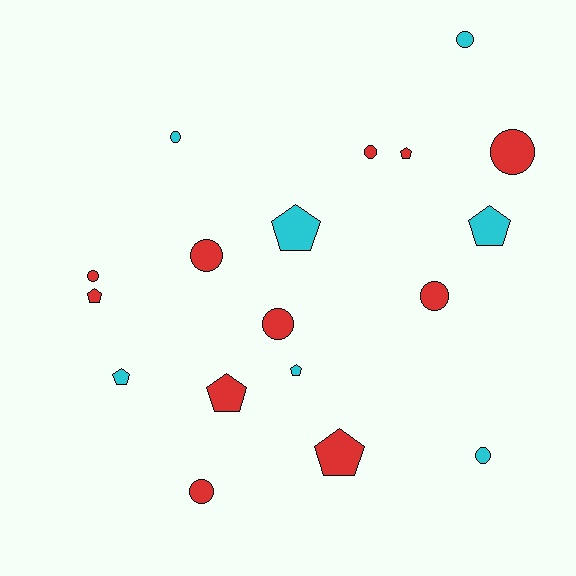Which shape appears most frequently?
Circle, with 10 objects.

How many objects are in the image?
There are 18 objects.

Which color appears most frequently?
Red, with 11 objects.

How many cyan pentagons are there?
There are 4 cyan pentagons.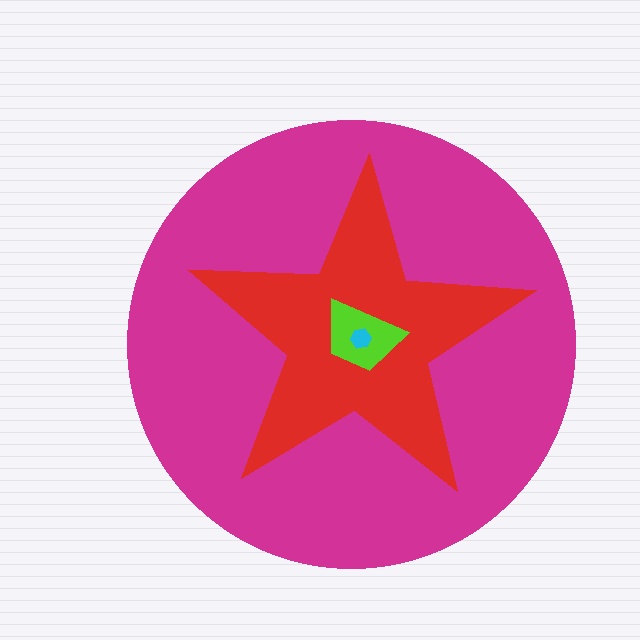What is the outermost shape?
The magenta circle.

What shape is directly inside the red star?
The lime trapezoid.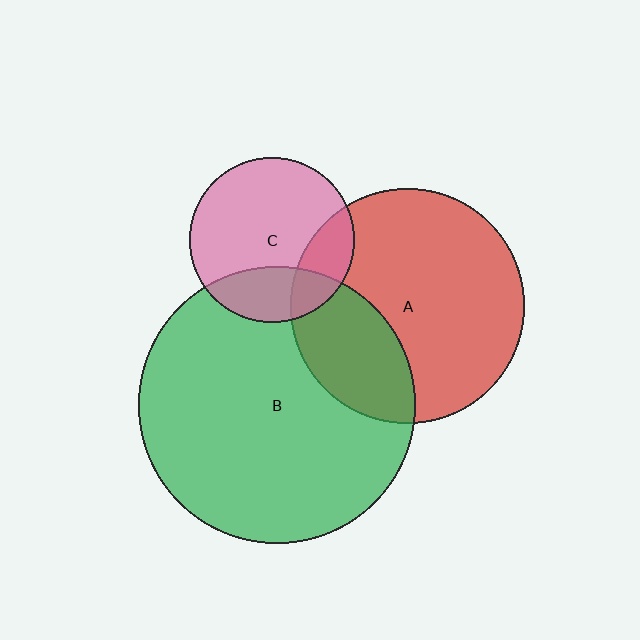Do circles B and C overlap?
Yes.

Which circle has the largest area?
Circle B (green).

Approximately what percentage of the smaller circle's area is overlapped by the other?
Approximately 25%.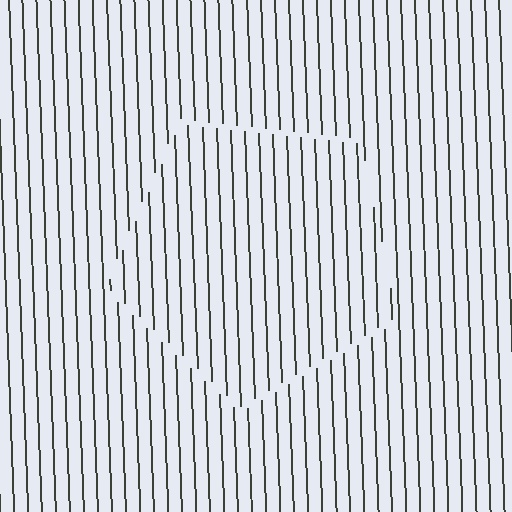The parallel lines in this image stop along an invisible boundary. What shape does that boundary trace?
An illusory pentagon. The interior of the shape contains the same grating, shifted by half a period — the contour is defined by the phase discontinuity where line-ends from the inner and outer gratings abut.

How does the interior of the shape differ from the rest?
The interior of the shape contains the same grating, shifted by half a period — the contour is defined by the phase discontinuity where line-ends from the inner and outer gratings abut.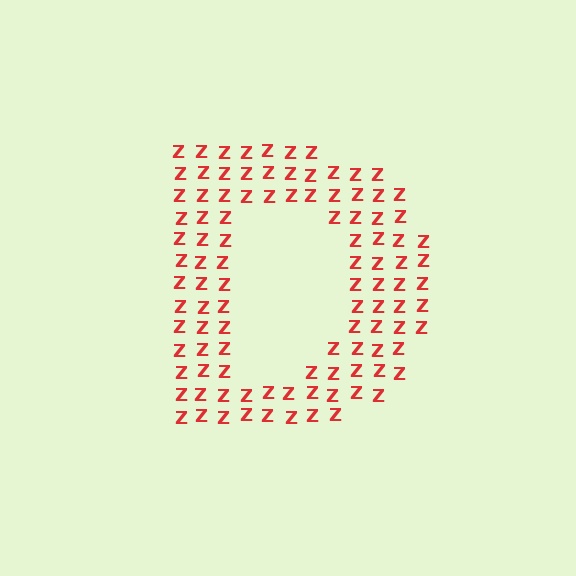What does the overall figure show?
The overall figure shows the letter D.